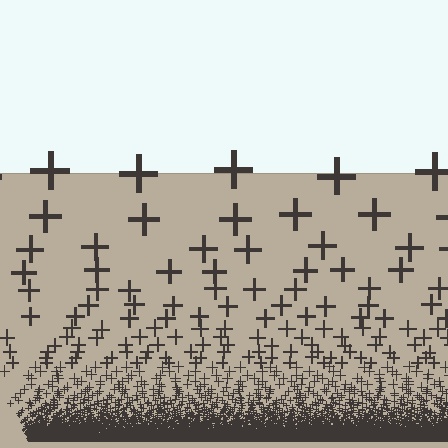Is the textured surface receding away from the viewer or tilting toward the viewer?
The surface appears to tilt toward the viewer. Texture elements get larger and sparser toward the top.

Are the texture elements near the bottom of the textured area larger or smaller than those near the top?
Smaller. The gradient is inverted — elements near the bottom are smaller and denser.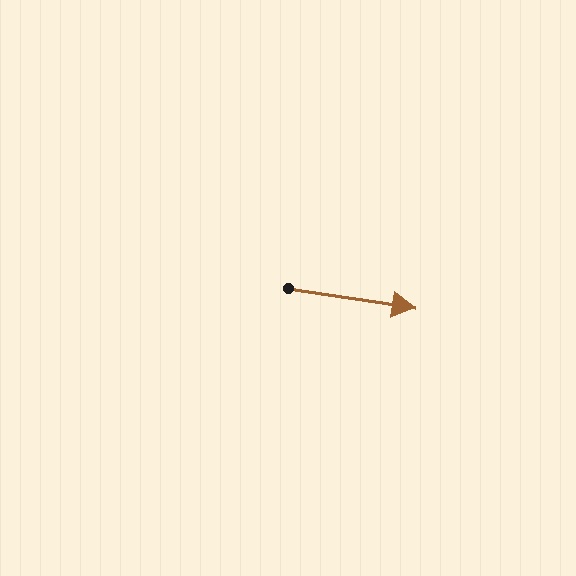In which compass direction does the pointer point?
East.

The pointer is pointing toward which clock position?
Roughly 3 o'clock.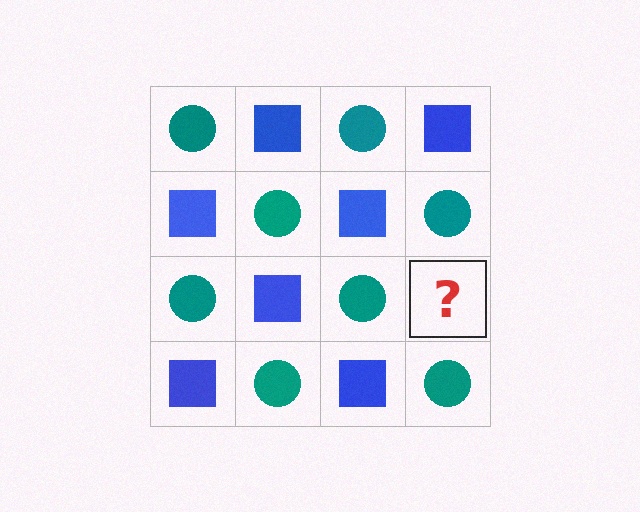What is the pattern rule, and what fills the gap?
The rule is that it alternates teal circle and blue square in a checkerboard pattern. The gap should be filled with a blue square.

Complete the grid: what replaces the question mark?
The question mark should be replaced with a blue square.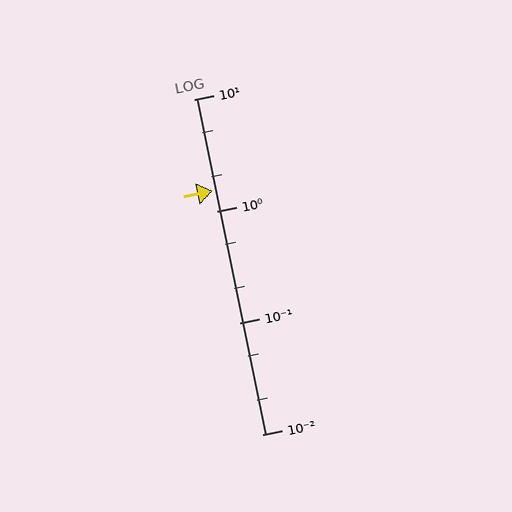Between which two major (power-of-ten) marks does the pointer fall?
The pointer is between 1 and 10.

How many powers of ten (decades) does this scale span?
The scale spans 3 decades, from 0.01 to 10.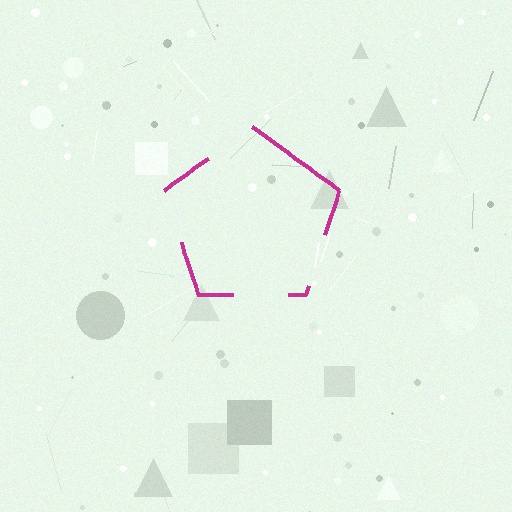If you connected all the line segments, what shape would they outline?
They would outline a pentagon.